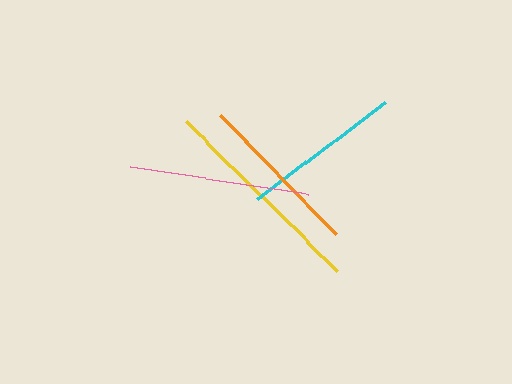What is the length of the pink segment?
The pink segment is approximately 180 pixels long.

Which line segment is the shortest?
The cyan line is the shortest at approximately 160 pixels.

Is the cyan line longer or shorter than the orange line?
The orange line is longer than the cyan line.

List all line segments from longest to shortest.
From longest to shortest: yellow, pink, orange, cyan.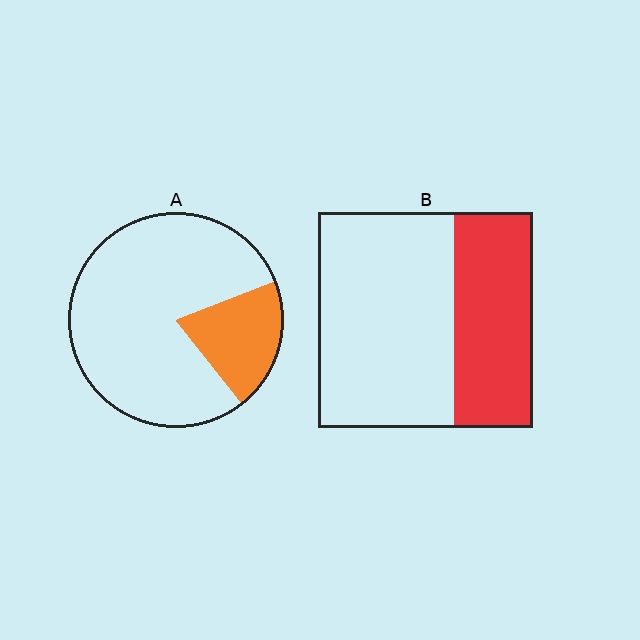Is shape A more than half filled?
No.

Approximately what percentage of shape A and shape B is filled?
A is approximately 20% and B is approximately 35%.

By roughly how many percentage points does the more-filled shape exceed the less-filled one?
By roughly 15 percentage points (B over A).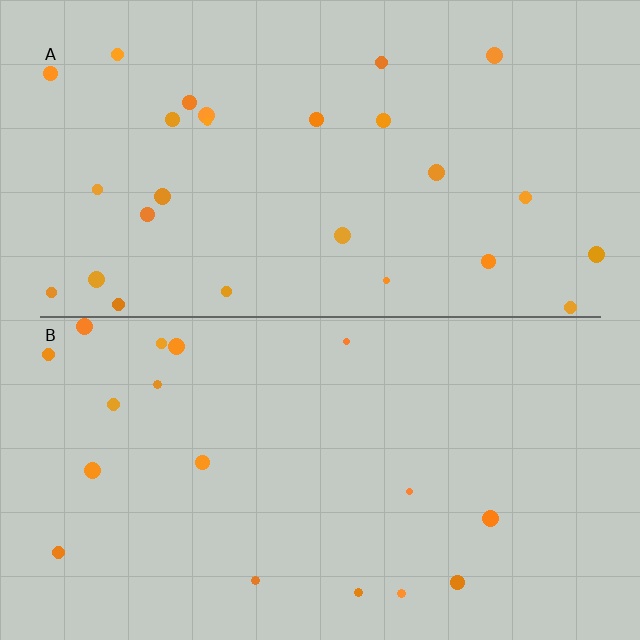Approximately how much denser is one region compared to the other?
Approximately 1.5× — region A over region B.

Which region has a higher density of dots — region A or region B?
A (the top).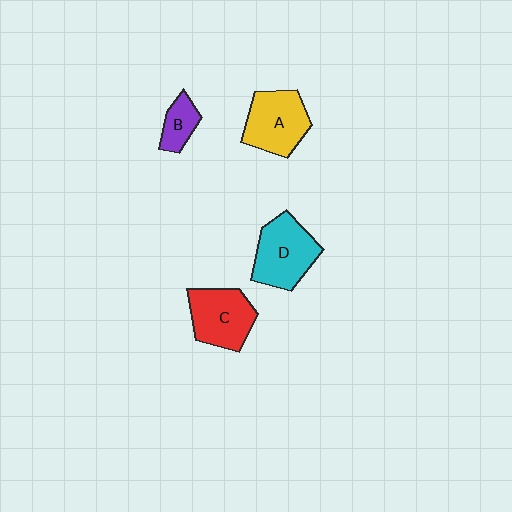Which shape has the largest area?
Shape D (cyan).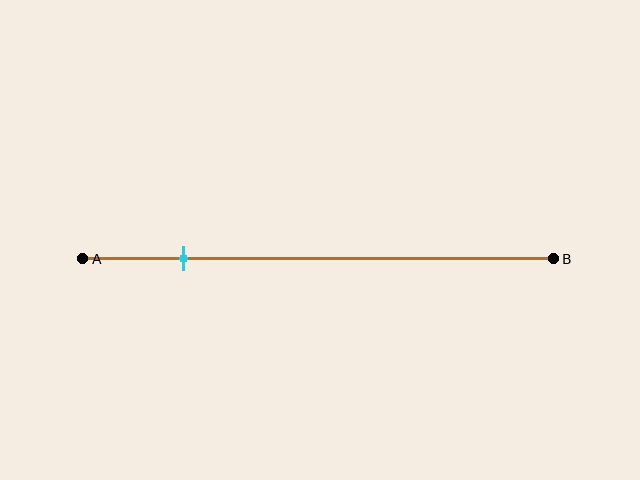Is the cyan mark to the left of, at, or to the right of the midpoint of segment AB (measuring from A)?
The cyan mark is to the left of the midpoint of segment AB.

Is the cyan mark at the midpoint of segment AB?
No, the mark is at about 20% from A, not at the 50% midpoint.